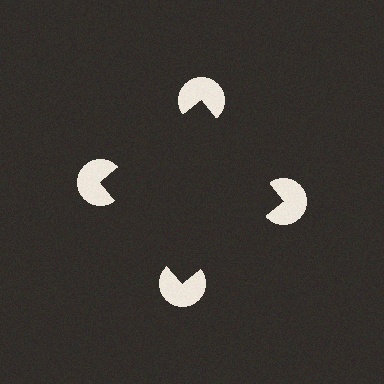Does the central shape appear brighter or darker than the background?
It typically appears slightly darker than the background, even though no actual brightness change is drawn.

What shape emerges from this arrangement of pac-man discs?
An illusory square — its edges are inferred from the aligned wedge cuts in the pac-man discs, not physically drawn.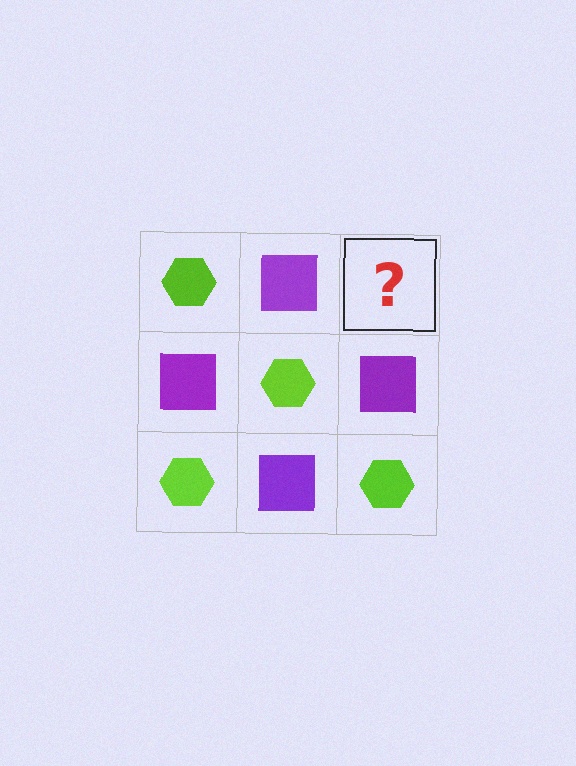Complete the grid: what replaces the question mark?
The question mark should be replaced with a lime hexagon.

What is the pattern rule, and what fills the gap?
The rule is that it alternates lime hexagon and purple square in a checkerboard pattern. The gap should be filled with a lime hexagon.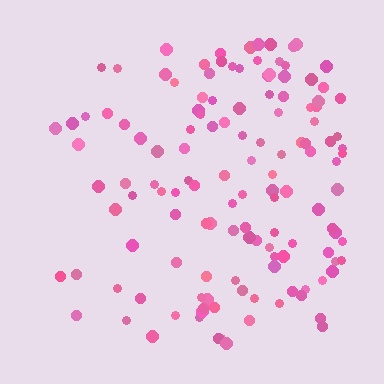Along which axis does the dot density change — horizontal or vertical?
Horizontal.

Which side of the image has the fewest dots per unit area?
The left.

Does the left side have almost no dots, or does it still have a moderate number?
Still a moderate number, just noticeably fewer than the right.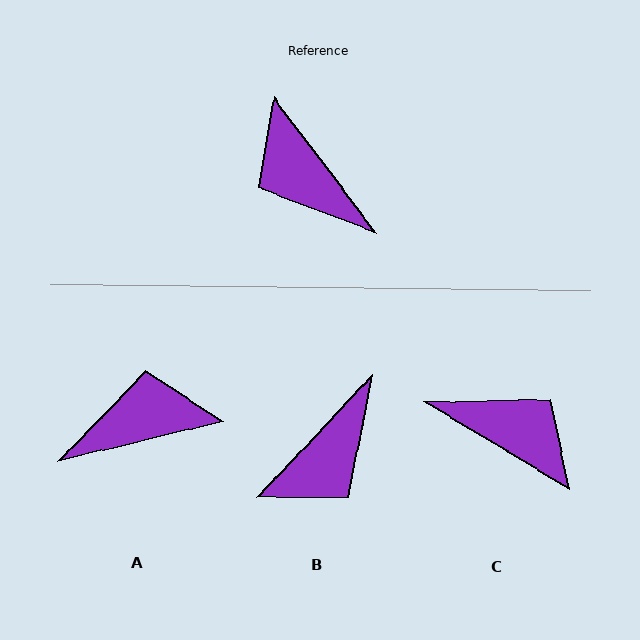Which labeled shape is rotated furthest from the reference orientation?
C, about 158 degrees away.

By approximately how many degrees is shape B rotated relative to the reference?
Approximately 100 degrees counter-clockwise.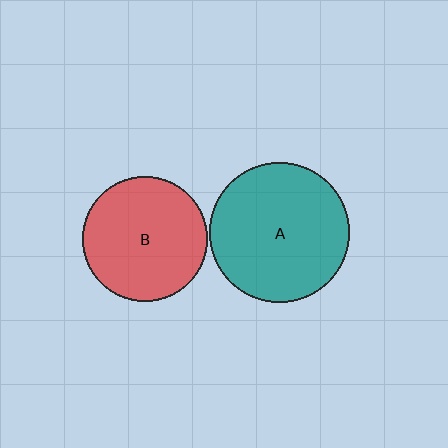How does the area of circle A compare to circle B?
Approximately 1.2 times.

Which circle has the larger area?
Circle A (teal).